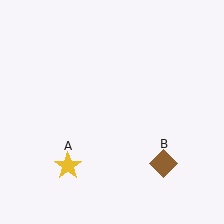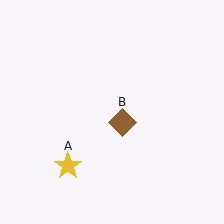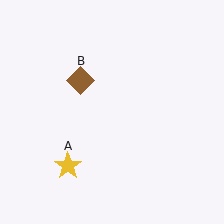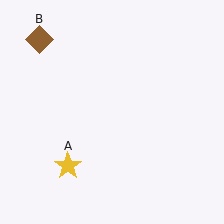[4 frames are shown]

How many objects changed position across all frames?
1 object changed position: brown diamond (object B).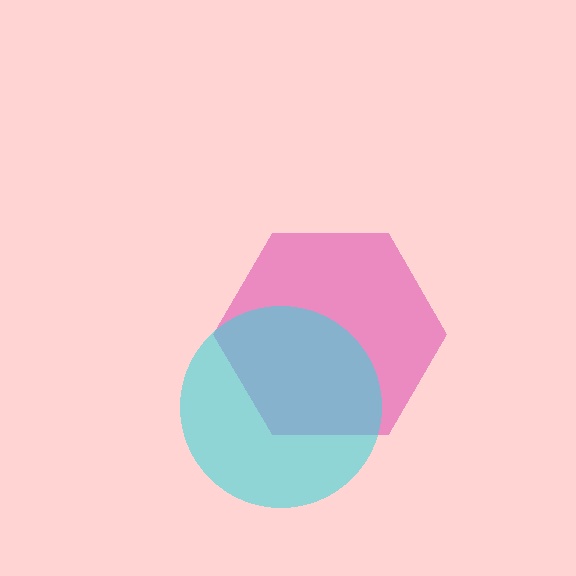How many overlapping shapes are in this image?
There are 2 overlapping shapes in the image.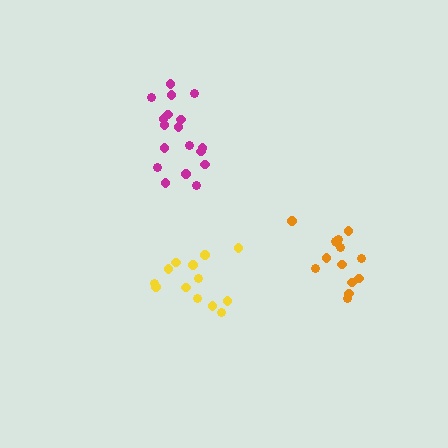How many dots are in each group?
Group 1: 18 dots, Group 2: 13 dots, Group 3: 14 dots (45 total).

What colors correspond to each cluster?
The clusters are colored: magenta, yellow, orange.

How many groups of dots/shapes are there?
There are 3 groups.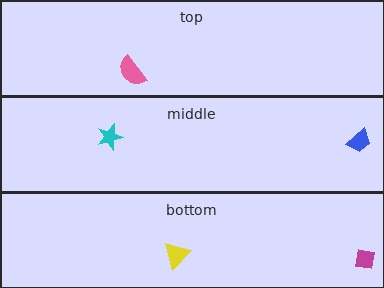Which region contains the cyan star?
The middle region.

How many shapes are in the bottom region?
2.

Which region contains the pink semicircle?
The top region.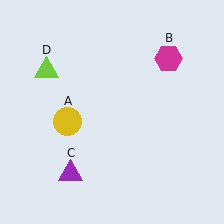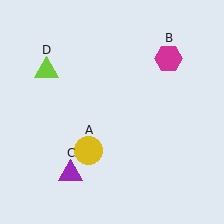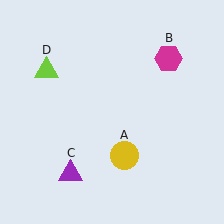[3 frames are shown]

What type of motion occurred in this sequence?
The yellow circle (object A) rotated counterclockwise around the center of the scene.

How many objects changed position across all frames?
1 object changed position: yellow circle (object A).